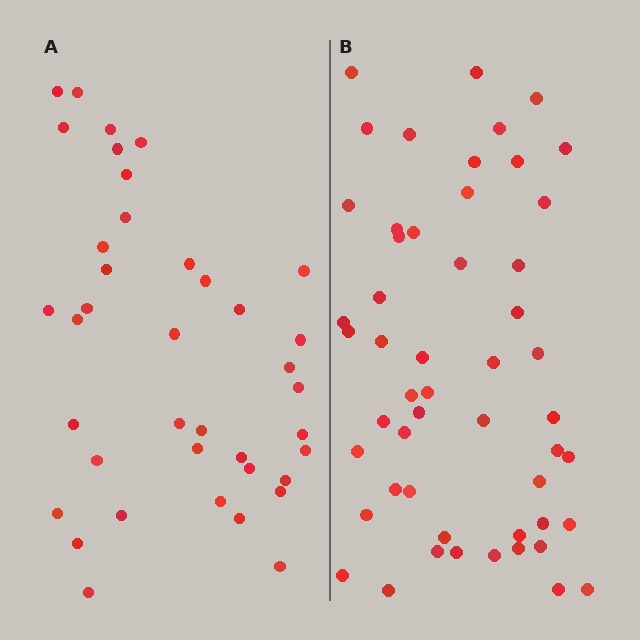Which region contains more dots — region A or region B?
Region B (the right region) has more dots.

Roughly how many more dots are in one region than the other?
Region B has approximately 15 more dots than region A.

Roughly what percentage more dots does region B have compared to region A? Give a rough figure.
About 35% more.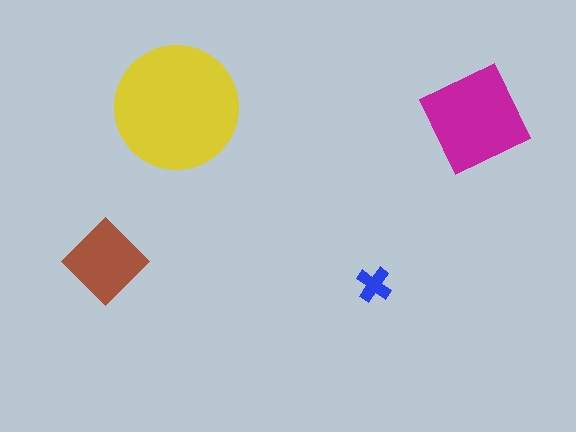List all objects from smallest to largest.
The blue cross, the brown diamond, the magenta square, the yellow circle.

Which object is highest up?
The yellow circle is topmost.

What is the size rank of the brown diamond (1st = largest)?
3rd.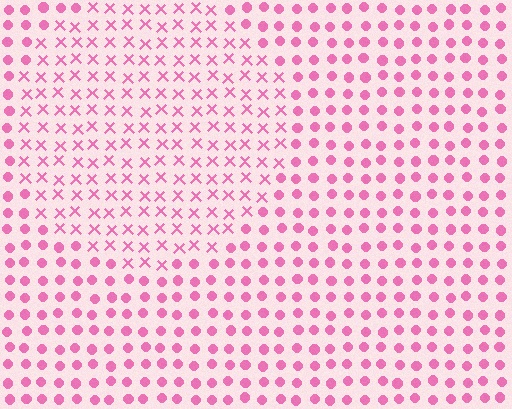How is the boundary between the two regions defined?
The boundary is defined by a change in element shape: X marks inside vs. circles outside. All elements share the same color and spacing.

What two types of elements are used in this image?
The image uses X marks inside the circle region and circles outside it.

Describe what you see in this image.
The image is filled with small pink elements arranged in a uniform grid. A circle-shaped region contains X marks, while the surrounding area contains circles. The boundary is defined purely by the change in element shape.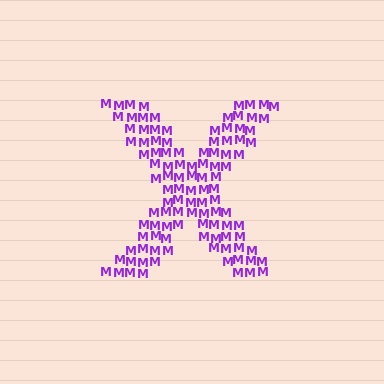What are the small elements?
The small elements are letter M's.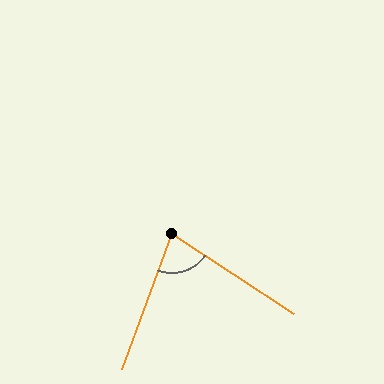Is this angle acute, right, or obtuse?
It is acute.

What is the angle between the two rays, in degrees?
Approximately 77 degrees.